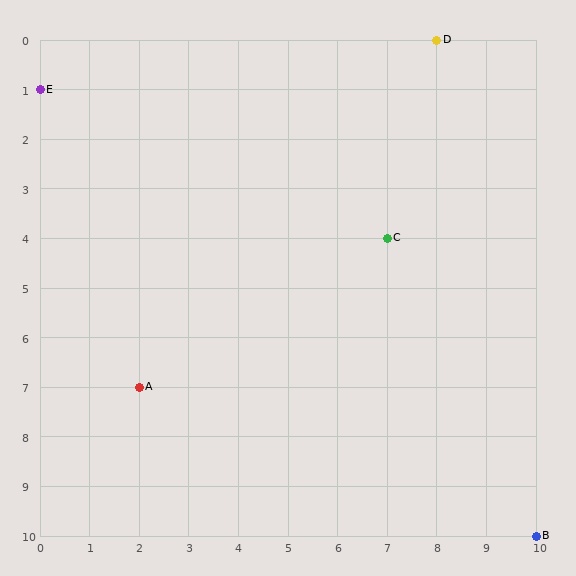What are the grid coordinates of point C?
Point C is at grid coordinates (7, 4).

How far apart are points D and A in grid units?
Points D and A are 6 columns and 7 rows apart (about 9.2 grid units diagonally).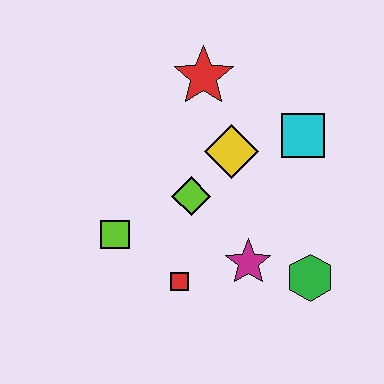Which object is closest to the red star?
The yellow diamond is closest to the red star.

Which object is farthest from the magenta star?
The red star is farthest from the magenta star.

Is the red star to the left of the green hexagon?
Yes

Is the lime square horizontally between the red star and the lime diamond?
No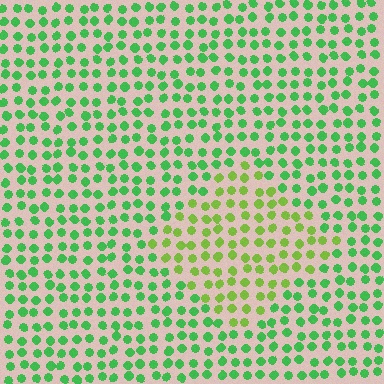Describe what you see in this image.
The image is filled with small green elements in a uniform arrangement. A diamond-shaped region is visible where the elements are tinted to a slightly different hue, forming a subtle color boundary.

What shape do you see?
I see a diamond.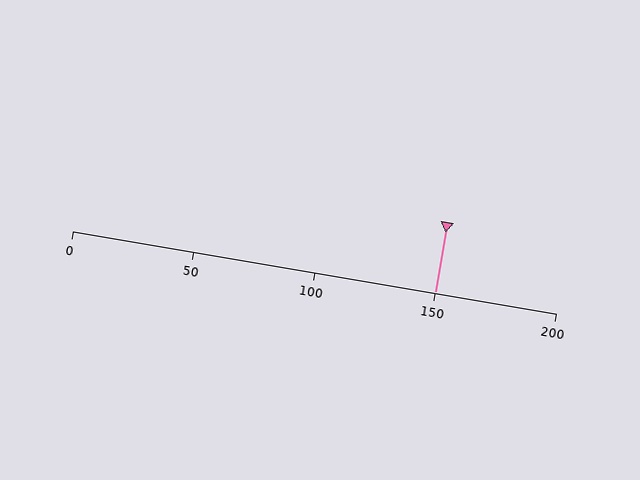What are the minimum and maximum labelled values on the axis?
The axis runs from 0 to 200.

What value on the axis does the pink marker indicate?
The marker indicates approximately 150.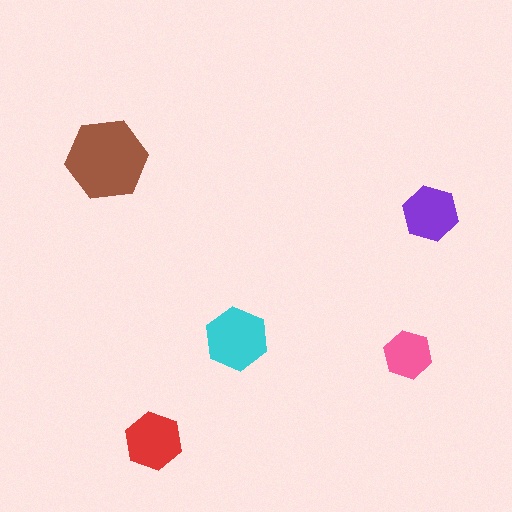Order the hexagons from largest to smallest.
the brown one, the cyan one, the red one, the purple one, the pink one.